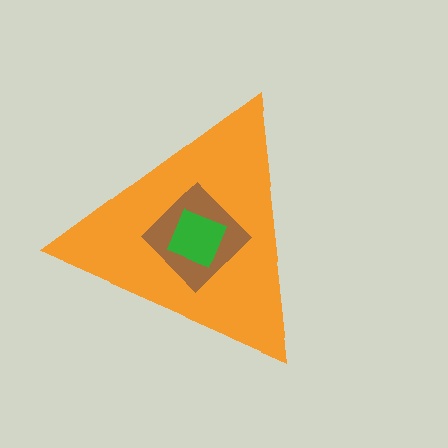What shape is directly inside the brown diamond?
The green square.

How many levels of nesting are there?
3.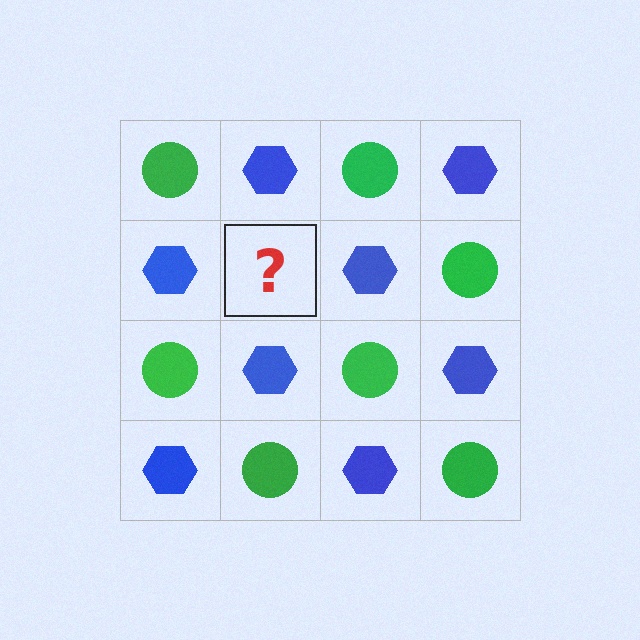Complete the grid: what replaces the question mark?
The question mark should be replaced with a green circle.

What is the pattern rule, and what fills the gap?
The rule is that it alternates green circle and blue hexagon in a checkerboard pattern. The gap should be filled with a green circle.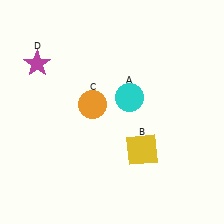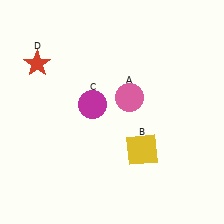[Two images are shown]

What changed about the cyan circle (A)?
In Image 1, A is cyan. In Image 2, it changed to pink.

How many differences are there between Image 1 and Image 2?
There are 3 differences between the two images.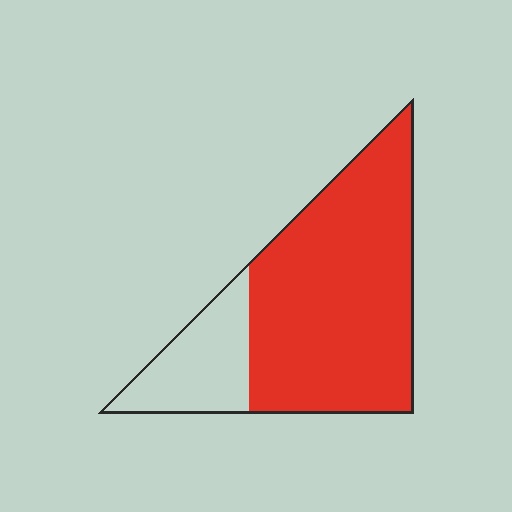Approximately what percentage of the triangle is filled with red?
Approximately 75%.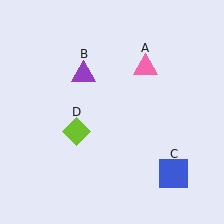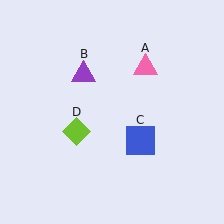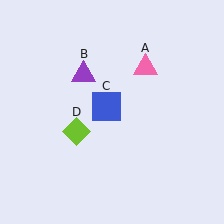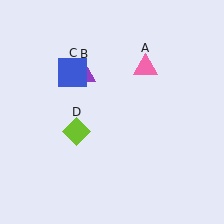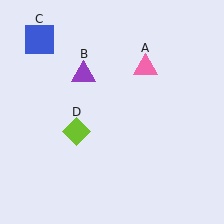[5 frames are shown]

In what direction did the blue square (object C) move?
The blue square (object C) moved up and to the left.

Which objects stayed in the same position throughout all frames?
Pink triangle (object A) and purple triangle (object B) and lime diamond (object D) remained stationary.